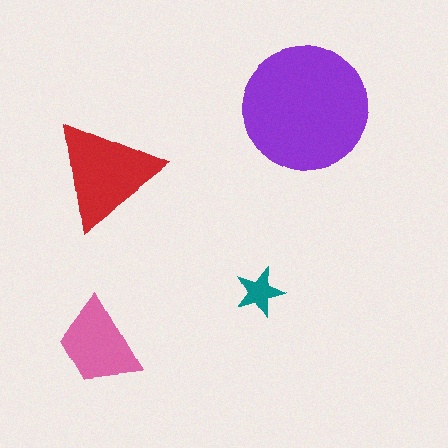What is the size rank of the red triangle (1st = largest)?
2nd.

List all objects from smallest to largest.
The teal star, the pink trapezoid, the red triangle, the purple circle.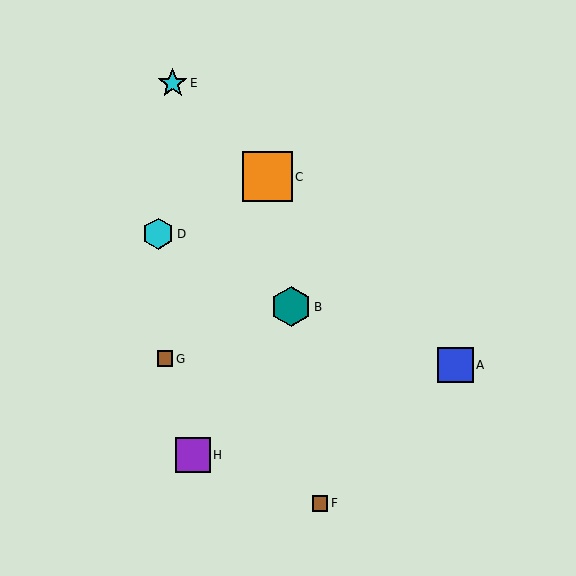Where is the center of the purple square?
The center of the purple square is at (193, 455).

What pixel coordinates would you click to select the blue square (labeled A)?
Click at (456, 365) to select the blue square A.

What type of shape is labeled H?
Shape H is a purple square.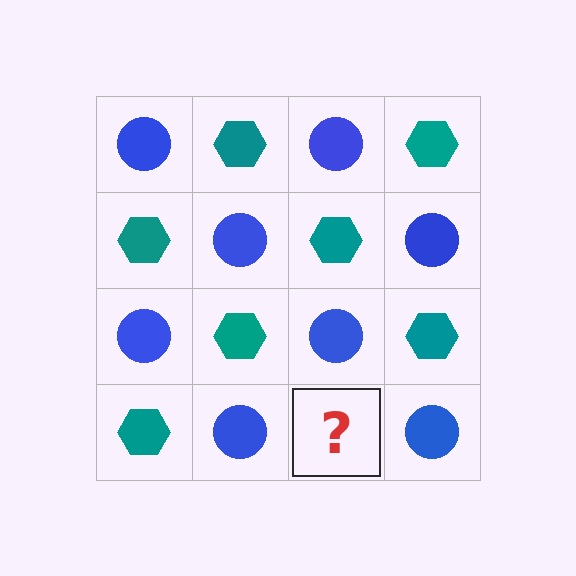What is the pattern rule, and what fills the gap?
The rule is that it alternates blue circle and teal hexagon in a checkerboard pattern. The gap should be filled with a teal hexagon.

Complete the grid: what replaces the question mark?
The question mark should be replaced with a teal hexagon.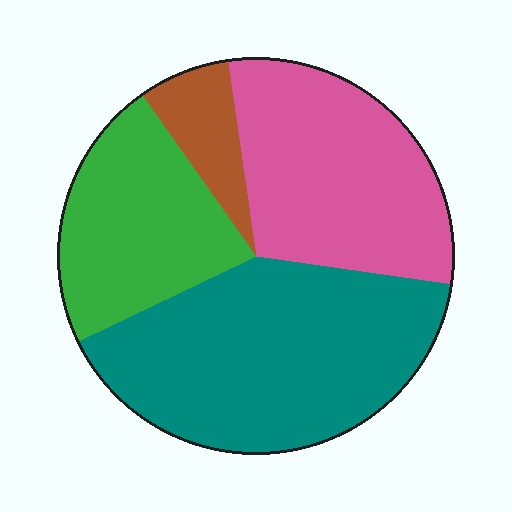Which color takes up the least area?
Brown, at roughly 10%.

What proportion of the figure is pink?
Pink covers 30% of the figure.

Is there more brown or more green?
Green.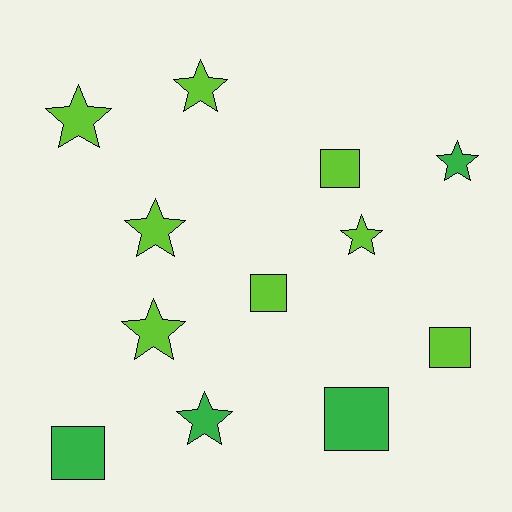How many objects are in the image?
There are 12 objects.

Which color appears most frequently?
Lime, with 8 objects.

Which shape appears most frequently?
Star, with 7 objects.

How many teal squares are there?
There are no teal squares.